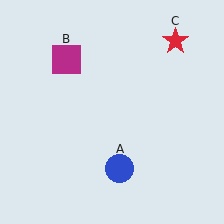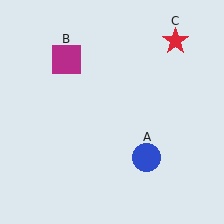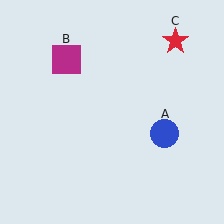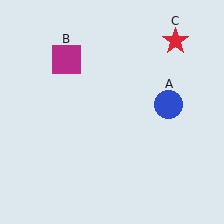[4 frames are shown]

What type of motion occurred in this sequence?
The blue circle (object A) rotated counterclockwise around the center of the scene.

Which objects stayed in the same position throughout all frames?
Magenta square (object B) and red star (object C) remained stationary.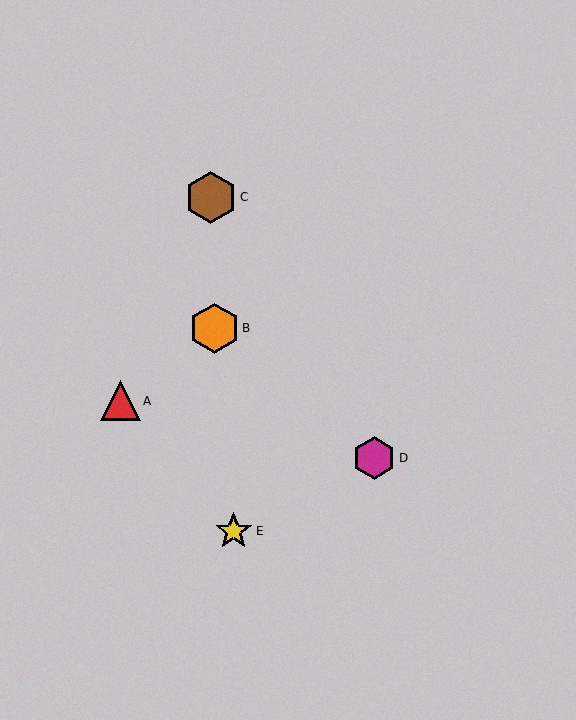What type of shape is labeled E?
Shape E is a yellow star.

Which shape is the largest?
The brown hexagon (labeled C) is the largest.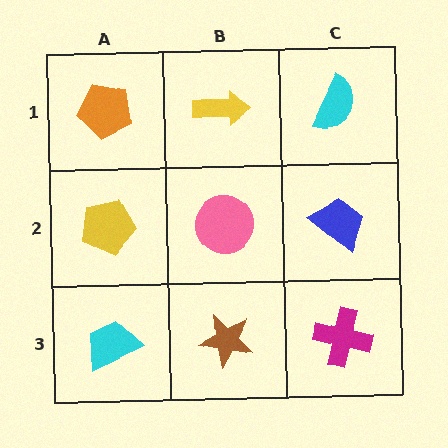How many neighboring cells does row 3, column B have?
3.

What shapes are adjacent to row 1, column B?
A pink circle (row 2, column B), an orange pentagon (row 1, column A), a cyan semicircle (row 1, column C).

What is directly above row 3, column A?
A yellow pentagon.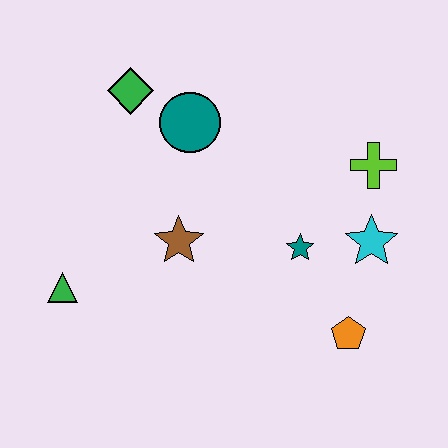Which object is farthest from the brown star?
The lime cross is farthest from the brown star.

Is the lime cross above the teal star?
Yes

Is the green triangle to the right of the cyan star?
No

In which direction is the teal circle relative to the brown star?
The teal circle is above the brown star.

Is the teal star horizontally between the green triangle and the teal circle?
No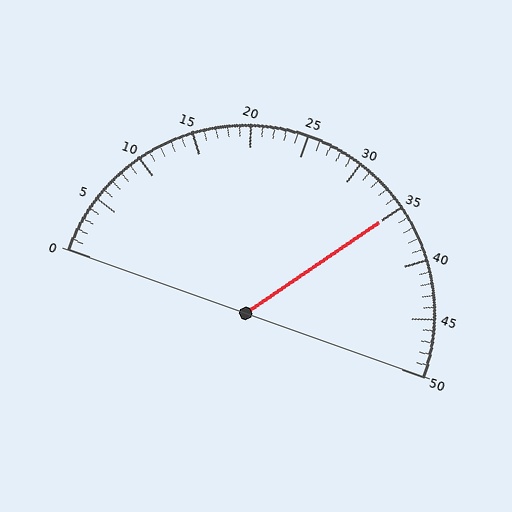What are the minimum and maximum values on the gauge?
The gauge ranges from 0 to 50.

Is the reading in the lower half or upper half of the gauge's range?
The reading is in the upper half of the range (0 to 50).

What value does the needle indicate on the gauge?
The needle indicates approximately 35.